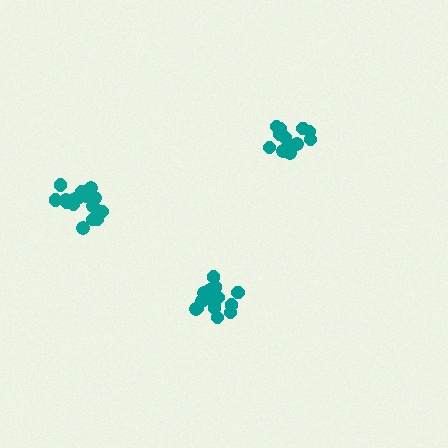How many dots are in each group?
Group 1: 13 dots, Group 2: 17 dots, Group 3: 17 dots (47 total).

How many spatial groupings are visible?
There are 3 spatial groupings.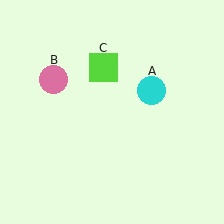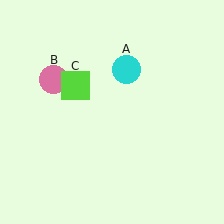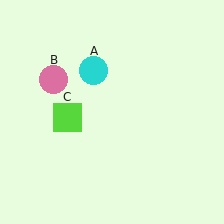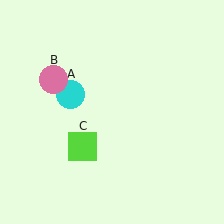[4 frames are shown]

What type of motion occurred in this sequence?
The cyan circle (object A), lime square (object C) rotated counterclockwise around the center of the scene.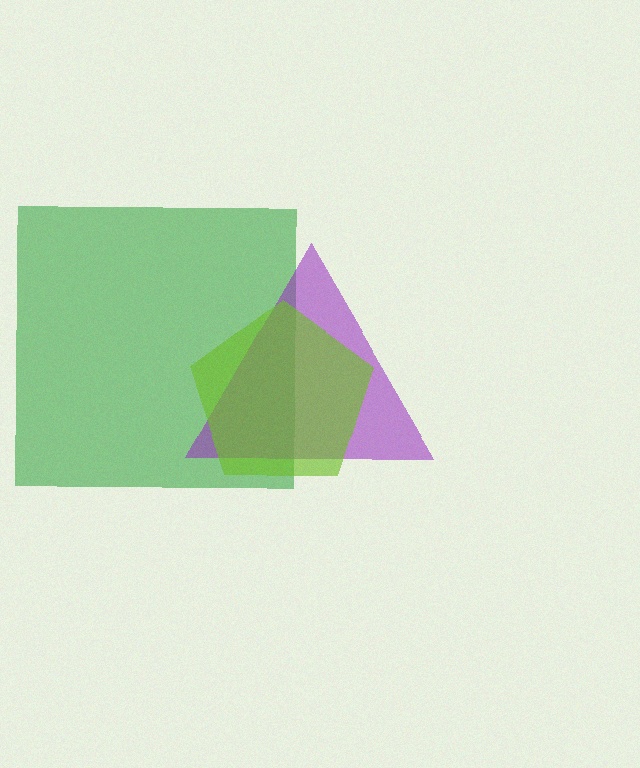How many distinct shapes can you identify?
There are 3 distinct shapes: a green square, a purple triangle, a lime pentagon.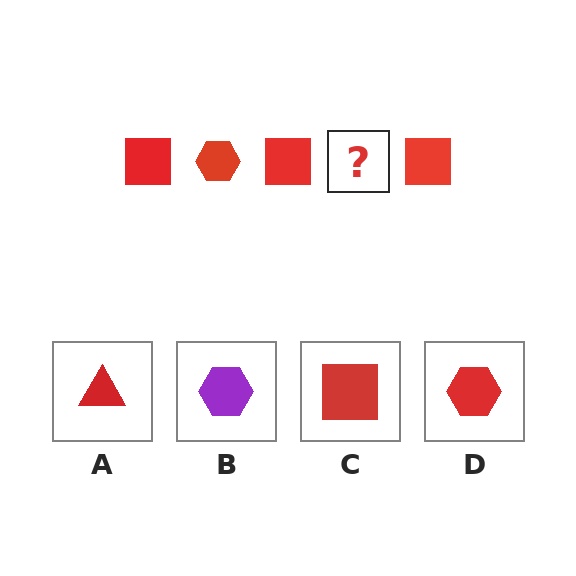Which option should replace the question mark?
Option D.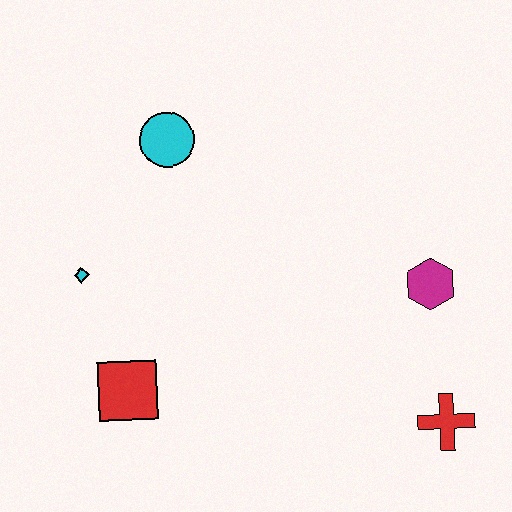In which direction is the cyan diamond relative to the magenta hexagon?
The cyan diamond is to the left of the magenta hexagon.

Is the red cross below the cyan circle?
Yes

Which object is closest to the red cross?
The magenta hexagon is closest to the red cross.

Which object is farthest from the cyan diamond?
The red cross is farthest from the cyan diamond.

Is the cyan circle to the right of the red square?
Yes